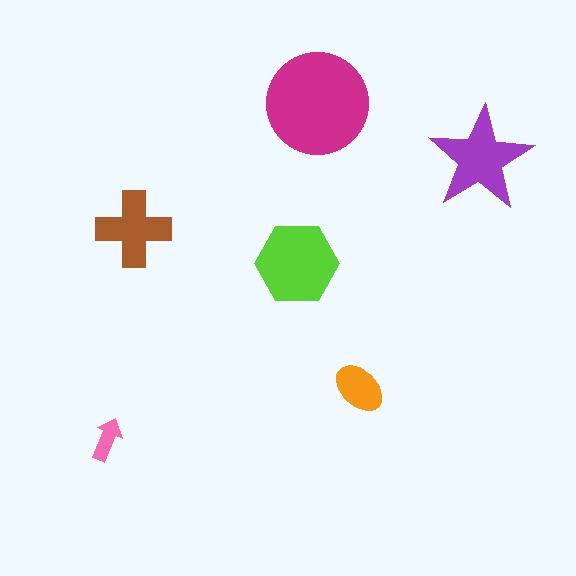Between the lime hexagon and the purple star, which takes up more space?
The lime hexagon.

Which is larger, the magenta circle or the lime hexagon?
The magenta circle.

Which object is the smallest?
The pink arrow.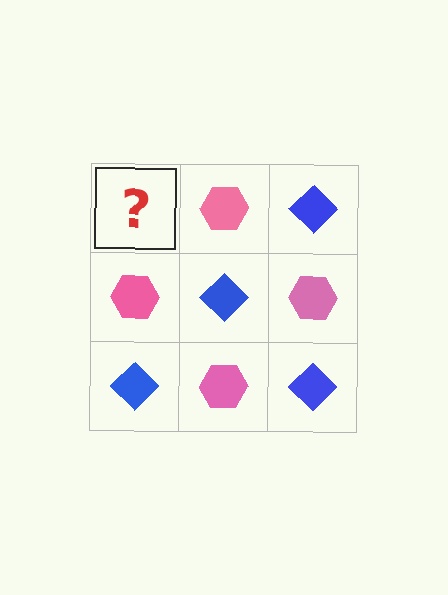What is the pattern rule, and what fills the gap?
The rule is that it alternates blue diamond and pink hexagon in a checkerboard pattern. The gap should be filled with a blue diamond.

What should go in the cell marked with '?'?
The missing cell should contain a blue diamond.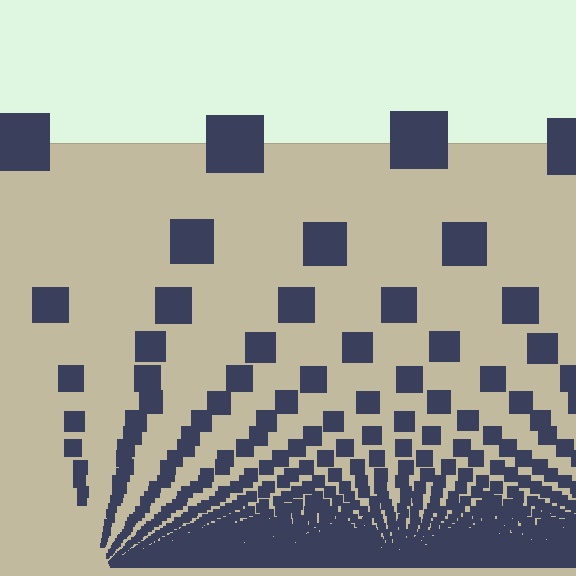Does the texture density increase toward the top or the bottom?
Density increases toward the bottom.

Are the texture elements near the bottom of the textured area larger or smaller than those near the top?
Smaller. The gradient is inverted — elements near the bottom are smaller and denser.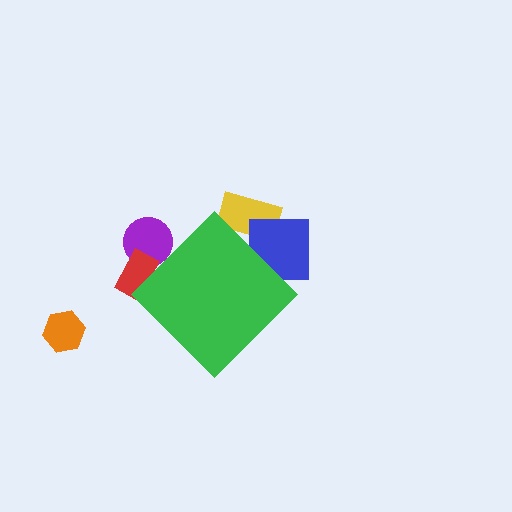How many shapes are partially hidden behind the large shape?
4 shapes are partially hidden.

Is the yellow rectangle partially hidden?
Yes, the yellow rectangle is partially hidden behind the green diamond.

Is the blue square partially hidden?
Yes, the blue square is partially hidden behind the green diamond.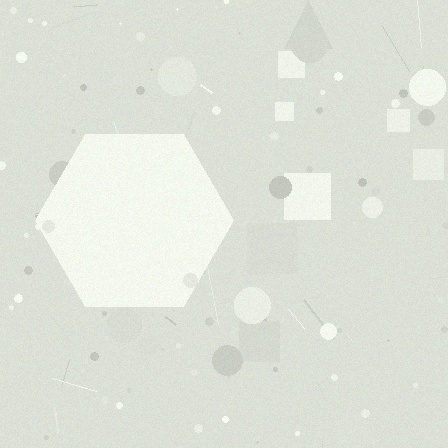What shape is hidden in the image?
A hexagon is hidden in the image.